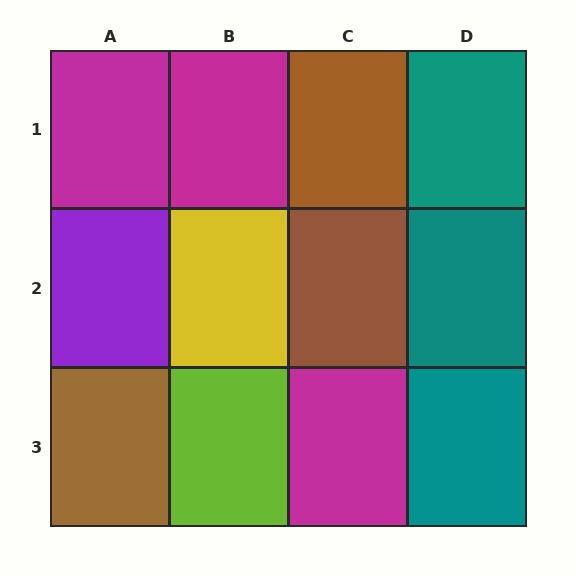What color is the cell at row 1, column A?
Magenta.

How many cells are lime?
1 cell is lime.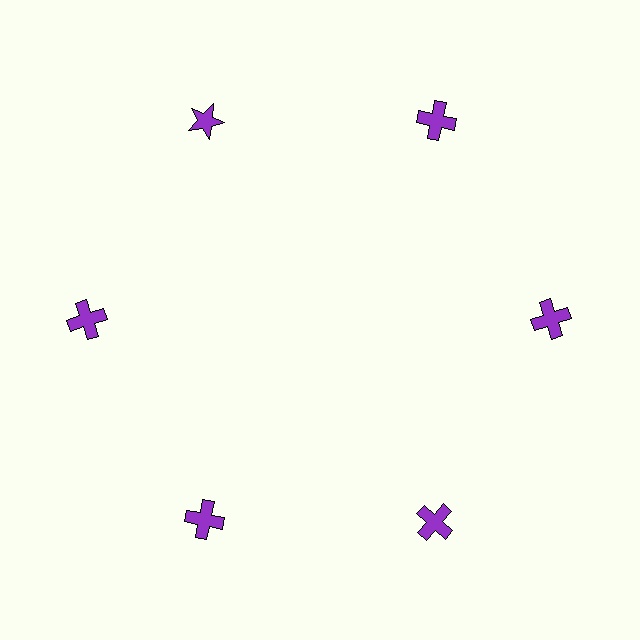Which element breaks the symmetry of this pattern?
The purple star at roughly the 11 o'clock position breaks the symmetry. All other shapes are purple crosses.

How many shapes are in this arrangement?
There are 6 shapes arranged in a ring pattern.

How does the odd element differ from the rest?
It has a different shape: star instead of cross.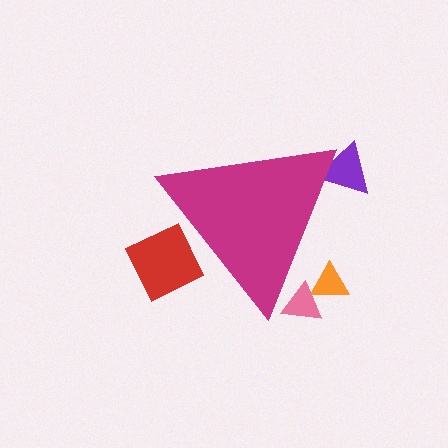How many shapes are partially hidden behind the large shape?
4 shapes are partially hidden.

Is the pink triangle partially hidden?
Yes, the pink triangle is partially hidden behind the magenta triangle.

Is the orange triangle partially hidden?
Yes, the orange triangle is partially hidden behind the magenta triangle.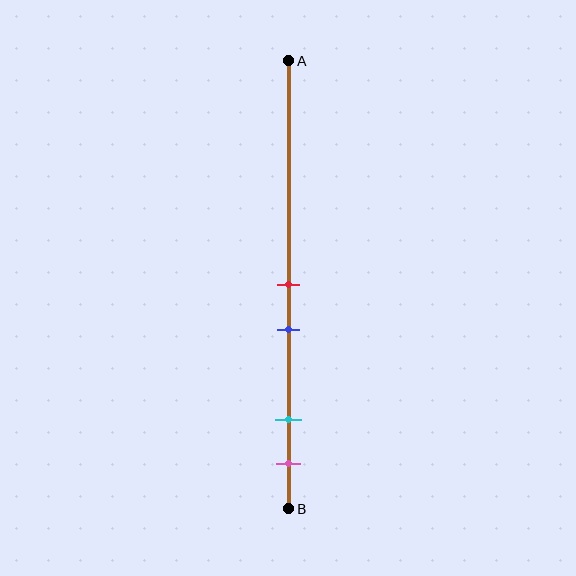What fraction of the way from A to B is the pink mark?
The pink mark is approximately 90% (0.9) of the way from A to B.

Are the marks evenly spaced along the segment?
No, the marks are not evenly spaced.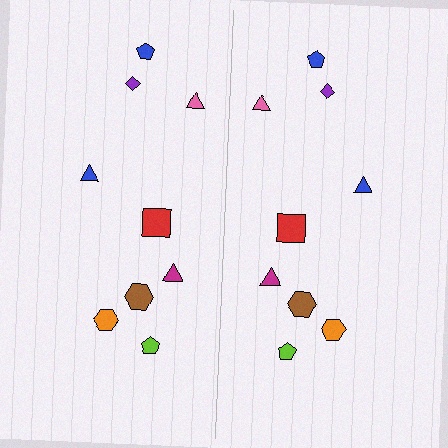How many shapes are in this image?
There are 18 shapes in this image.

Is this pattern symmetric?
Yes, this pattern has bilateral (reflection) symmetry.